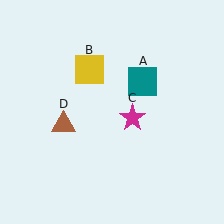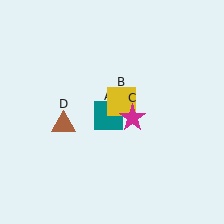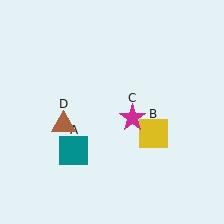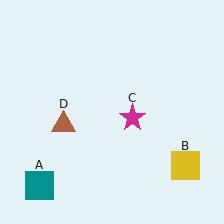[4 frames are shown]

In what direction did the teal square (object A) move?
The teal square (object A) moved down and to the left.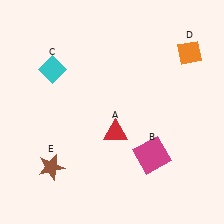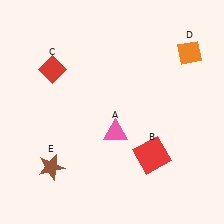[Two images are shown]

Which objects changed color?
A changed from red to pink. B changed from magenta to red. C changed from cyan to red.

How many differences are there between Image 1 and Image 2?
There are 3 differences between the two images.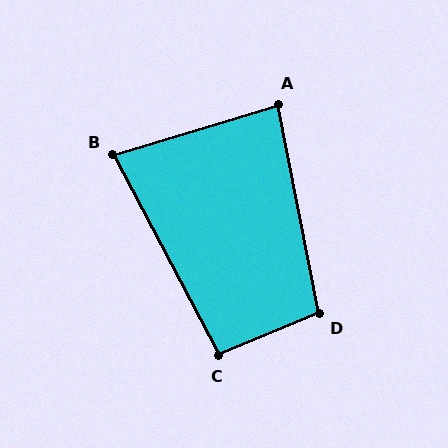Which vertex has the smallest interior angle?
B, at approximately 79 degrees.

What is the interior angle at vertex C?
Approximately 96 degrees (obtuse).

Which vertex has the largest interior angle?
D, at approximately 101 degrees.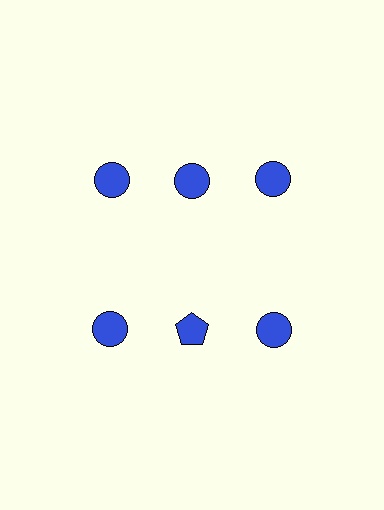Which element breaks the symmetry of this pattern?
The blue pentagon in the second row, second from left column breaks the symmetry. All other shapes are blue circles.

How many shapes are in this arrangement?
There are 6 shapes arranged in a grid pattern.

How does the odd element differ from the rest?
It has a different shape: pentagon instead of circle.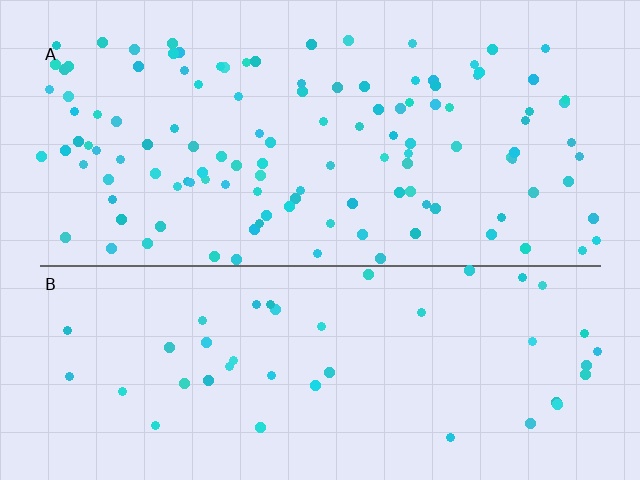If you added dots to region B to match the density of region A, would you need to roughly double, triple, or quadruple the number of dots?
Approximately triple.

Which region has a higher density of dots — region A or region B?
A (the top).